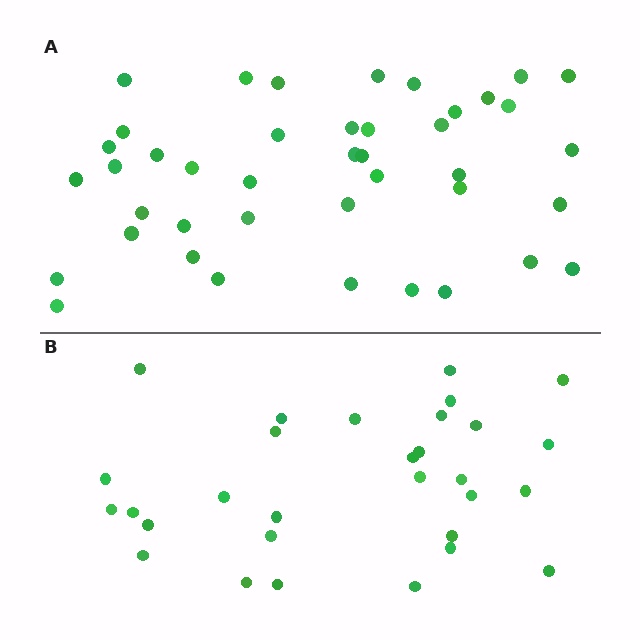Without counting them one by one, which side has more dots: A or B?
Region A (the top region) has more dots.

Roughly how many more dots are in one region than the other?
Region A has roughly 12 or so more dots than region B.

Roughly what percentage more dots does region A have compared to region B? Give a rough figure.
About 40% more.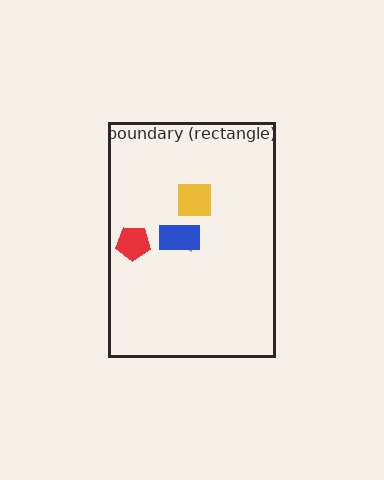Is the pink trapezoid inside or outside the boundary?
Inside.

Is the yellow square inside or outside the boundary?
Inside.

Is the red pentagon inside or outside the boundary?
Inside.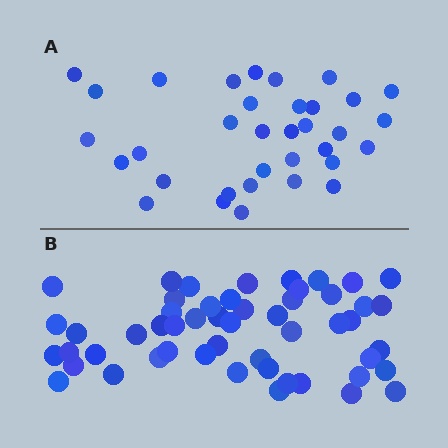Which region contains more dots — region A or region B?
Region B (the bottom region) has more dots.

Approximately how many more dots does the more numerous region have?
Region B has approximately 20 more dots than region A.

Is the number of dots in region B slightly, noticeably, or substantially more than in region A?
Region B has substantially more. The ratio is roughly 1.5 to 1.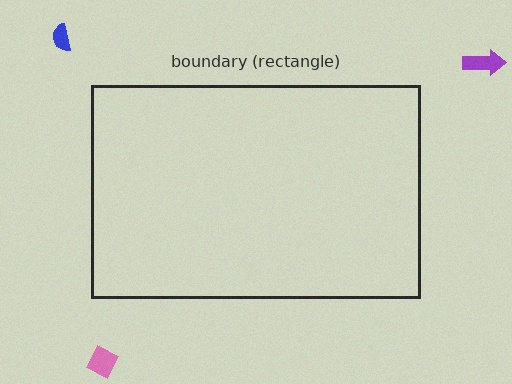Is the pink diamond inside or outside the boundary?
Outside.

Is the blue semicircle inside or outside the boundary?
Outside.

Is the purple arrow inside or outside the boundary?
Outside.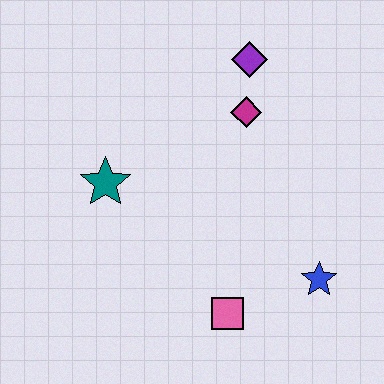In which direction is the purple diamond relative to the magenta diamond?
The purple diamond is above the magenta diamond.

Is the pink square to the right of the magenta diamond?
No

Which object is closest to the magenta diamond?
The purple diamond is closest to the magenta diamond.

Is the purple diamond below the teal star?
No